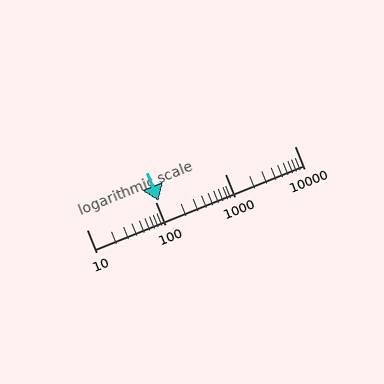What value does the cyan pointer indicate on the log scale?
The pointer indicates approximately 110.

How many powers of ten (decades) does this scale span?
The scale spans 3 decades, from 10 to 10000.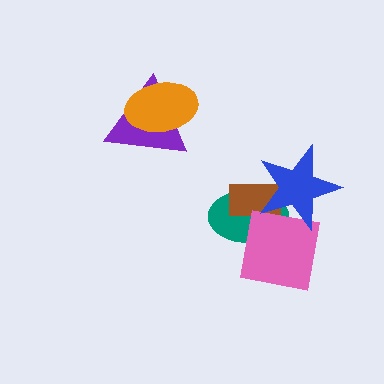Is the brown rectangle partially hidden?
Yes, it is partially covered by another shape.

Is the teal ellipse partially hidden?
Yes, it is partially covered by another shape.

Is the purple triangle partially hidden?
Yes, it is partially covered by another shape.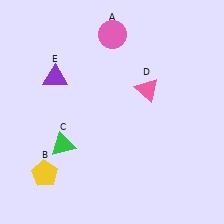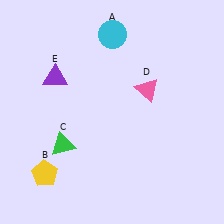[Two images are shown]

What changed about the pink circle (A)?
In Image 1, A is pink. In Image 2, it changed to cyan.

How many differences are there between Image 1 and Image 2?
There is 1 difference between the two images.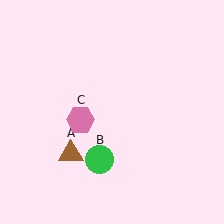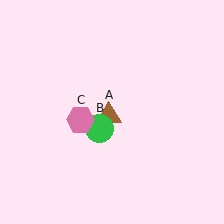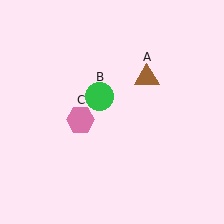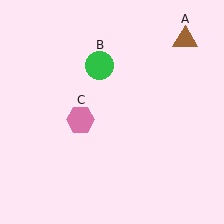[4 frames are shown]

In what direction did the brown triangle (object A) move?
The brown triangle (object A) moved up and to the right.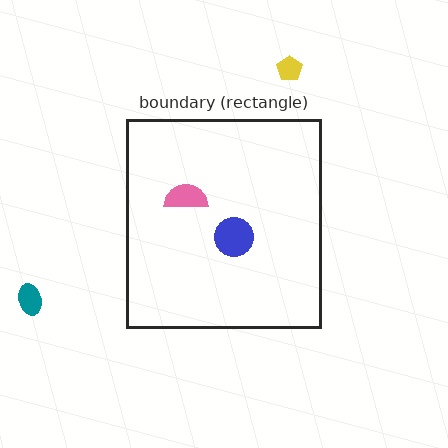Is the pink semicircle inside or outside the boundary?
Inside.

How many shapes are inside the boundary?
2 inside, 2 outside.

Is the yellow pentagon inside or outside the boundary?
Outside.